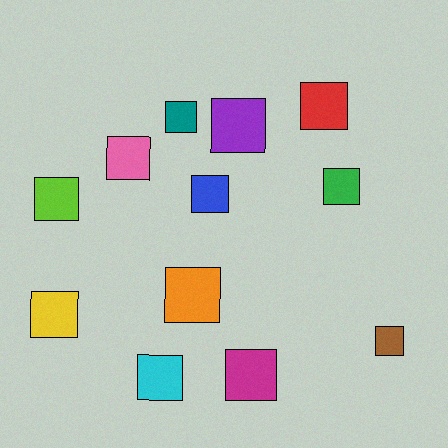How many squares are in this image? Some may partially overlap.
There are 12 squares.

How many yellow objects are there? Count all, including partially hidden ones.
There is 1 yellow object.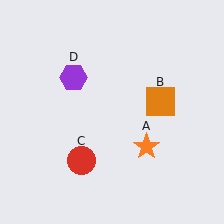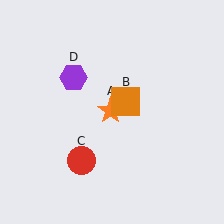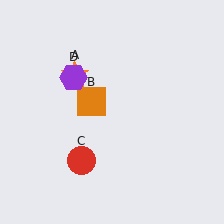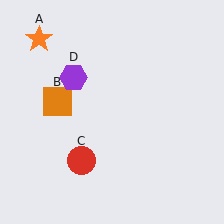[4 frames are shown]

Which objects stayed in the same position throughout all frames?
Red circle (object C) and purple hexagon (object D) remained stationary.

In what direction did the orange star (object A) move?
The orange star (object A) moved up and to the left.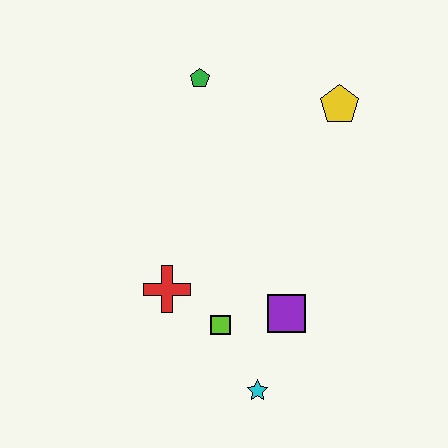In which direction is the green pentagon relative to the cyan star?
The green pentagon is above the cyan star.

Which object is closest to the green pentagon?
The yellow pentagon is closest to the green pentagon.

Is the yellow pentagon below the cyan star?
No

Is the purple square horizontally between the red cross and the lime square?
No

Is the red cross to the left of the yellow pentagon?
Yes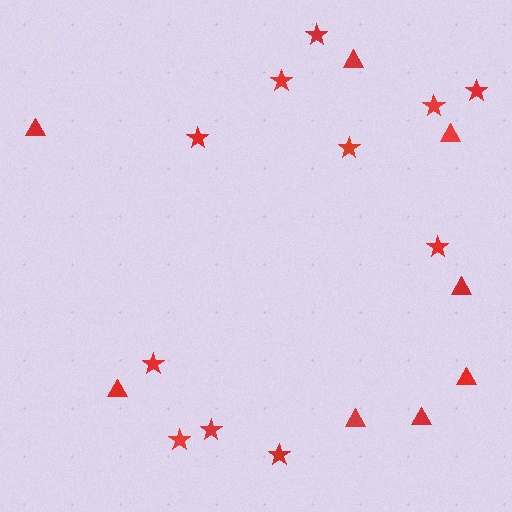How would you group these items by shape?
There are 2 groups: one group of triangles (8) and one group of stars (11).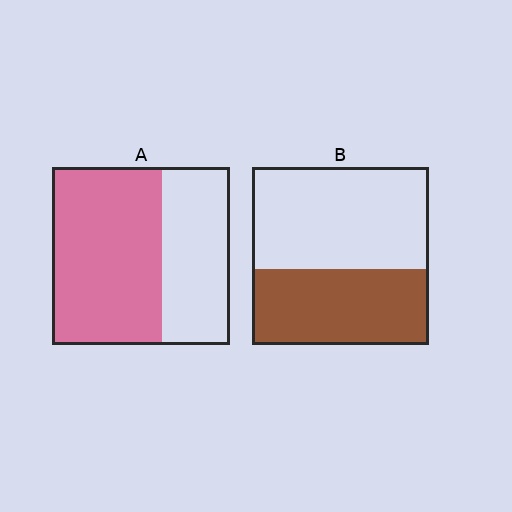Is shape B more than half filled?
No.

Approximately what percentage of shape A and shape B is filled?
A is approximately 60% and B is approximately 45%.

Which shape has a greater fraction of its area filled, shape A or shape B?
Shape A.